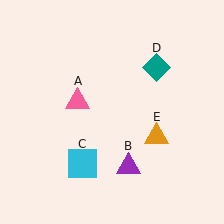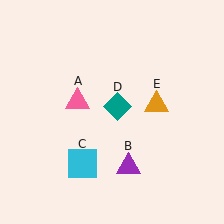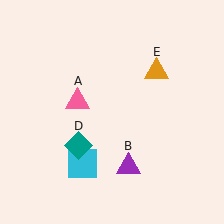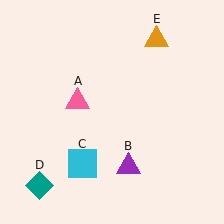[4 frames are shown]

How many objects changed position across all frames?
2 objects changed position: teal diamond (object D), orange triangle (object E).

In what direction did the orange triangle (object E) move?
The orange triangle (object E) moved up.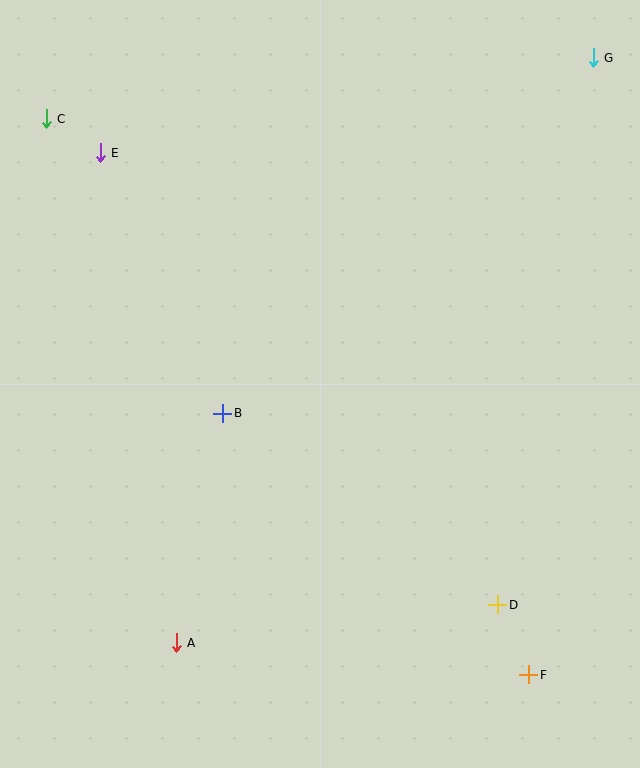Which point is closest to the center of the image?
Point B at (223, 413) is closest to the center.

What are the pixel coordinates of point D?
Point D is at (498, 605).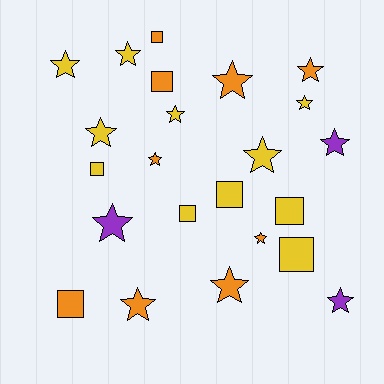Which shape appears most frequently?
Star, with 15 objects.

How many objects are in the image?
There are 23 objects.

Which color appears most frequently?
Yellow, with 11 objects.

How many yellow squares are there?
There are 5 yellow squares.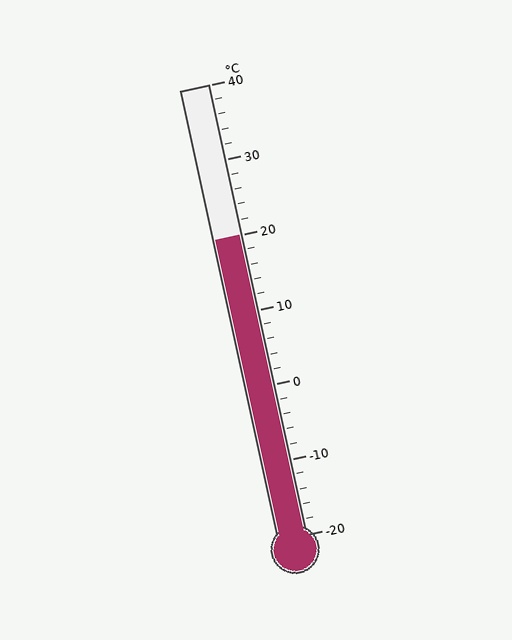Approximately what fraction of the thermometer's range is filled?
The thermometer is filled to approximately 65% of its range.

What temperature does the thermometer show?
The thermometer shows approximately 20°C.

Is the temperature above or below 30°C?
The temperature is below 30°C.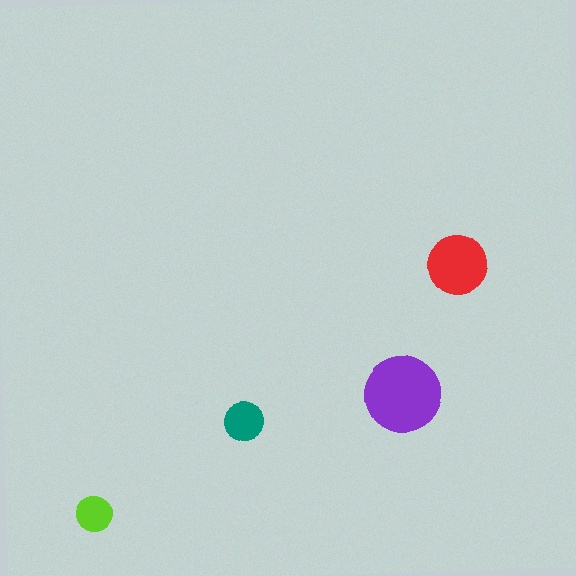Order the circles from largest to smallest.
the purple one, the red one, the teal one, the lime one.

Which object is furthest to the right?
The red circle is rightmost.